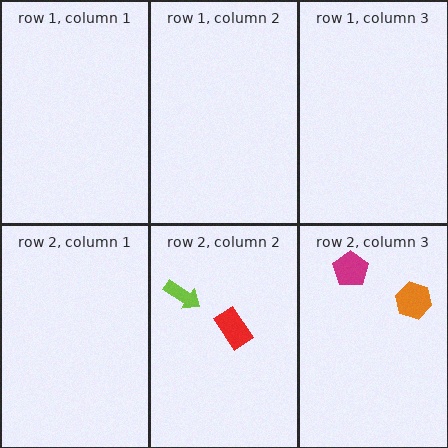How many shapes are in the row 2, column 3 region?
2.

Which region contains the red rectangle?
The row 2, column 2 region.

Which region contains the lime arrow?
The row 2, column 2 region.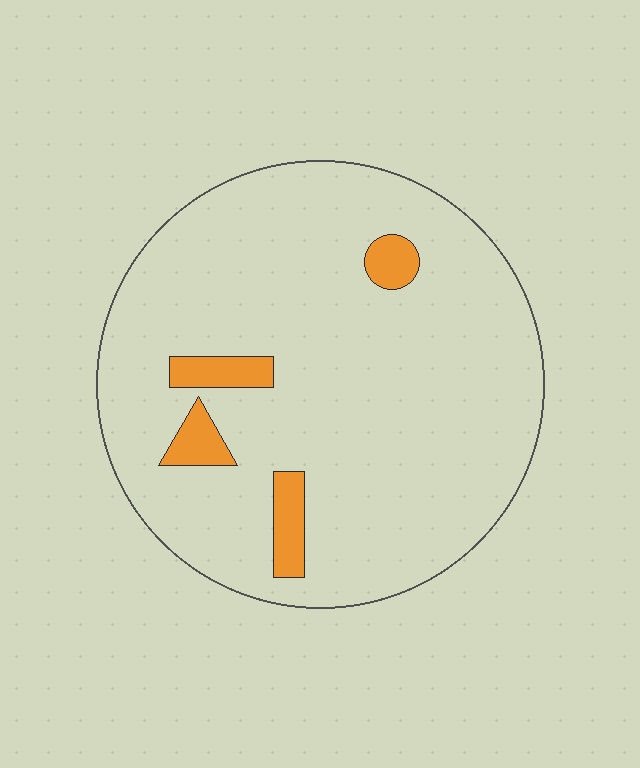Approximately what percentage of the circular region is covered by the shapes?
Approximately 10%.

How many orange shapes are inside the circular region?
4.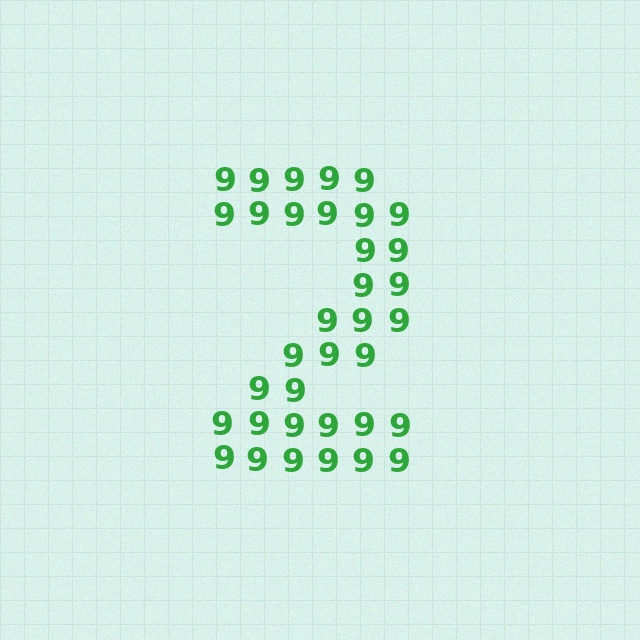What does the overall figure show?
The overall figure shows the digit 2.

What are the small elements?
The small elements are digit 9's.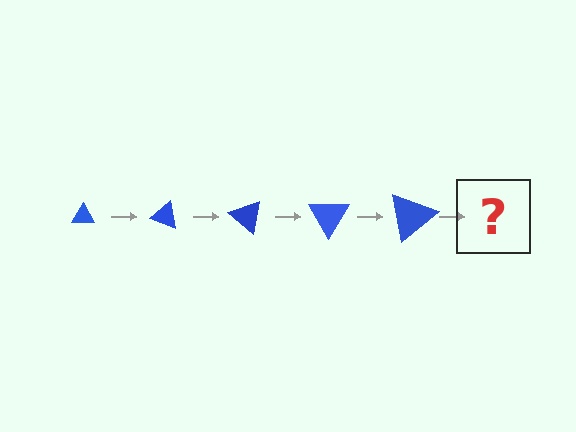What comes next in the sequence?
The next element should be a triangle, larger than the previous one and rotated 100 degrees from the start.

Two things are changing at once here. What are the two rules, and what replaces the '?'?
The two rules are that the triangle grows larger each step and it rotates 20 degrees each step. The '?' should be a triangle, larger than the previous one and rotated 100 degrees from the start.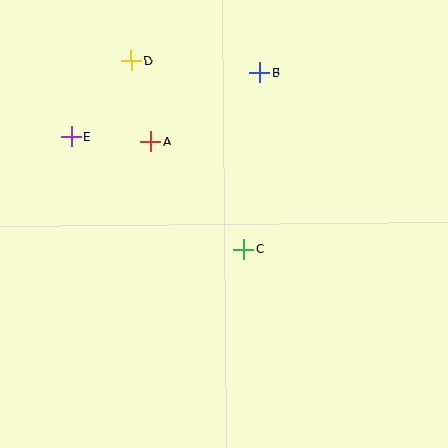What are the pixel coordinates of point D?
Point D is at (131, 60).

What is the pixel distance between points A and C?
The distance between A and C is 142 pixels.